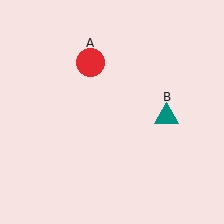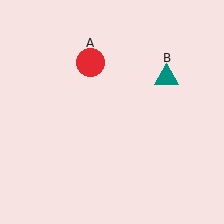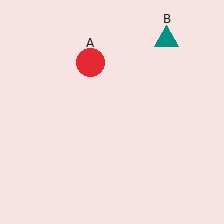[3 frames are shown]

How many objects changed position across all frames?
1 object changed position: teal triangle (object B).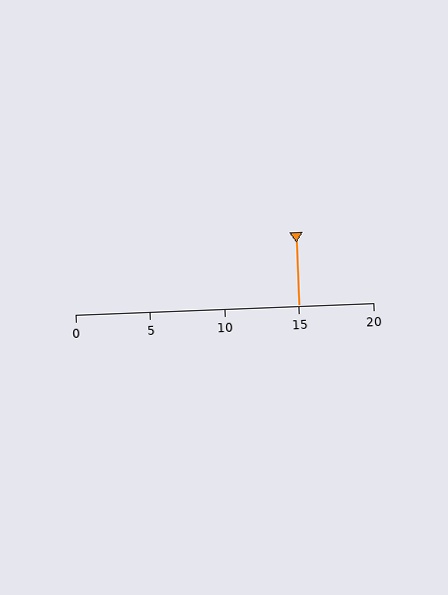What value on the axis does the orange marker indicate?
The marker indicates approximately 15.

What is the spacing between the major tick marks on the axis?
The major ticks are spaced 5 apart.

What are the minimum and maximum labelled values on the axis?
The axis runs from 0 to 20.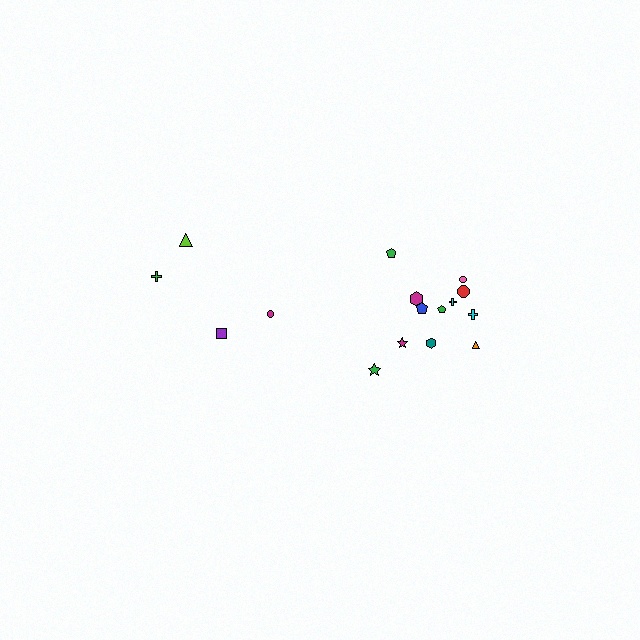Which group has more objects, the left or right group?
The right group.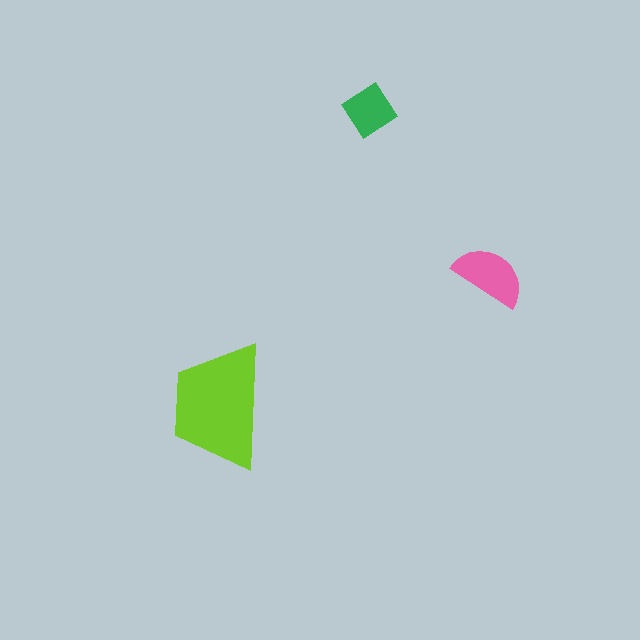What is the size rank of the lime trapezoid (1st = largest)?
1st.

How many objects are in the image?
There are 3 objects in the image.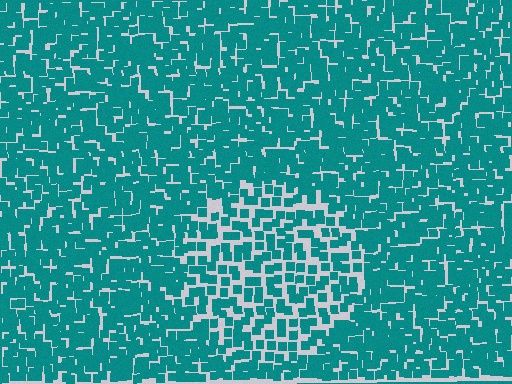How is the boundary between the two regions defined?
The boundary is defined by a change in element density (approximately 1.8x ratio). All elements are the same color, size, and shape.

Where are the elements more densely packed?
The elements are more densely packed outside the circle boundary.